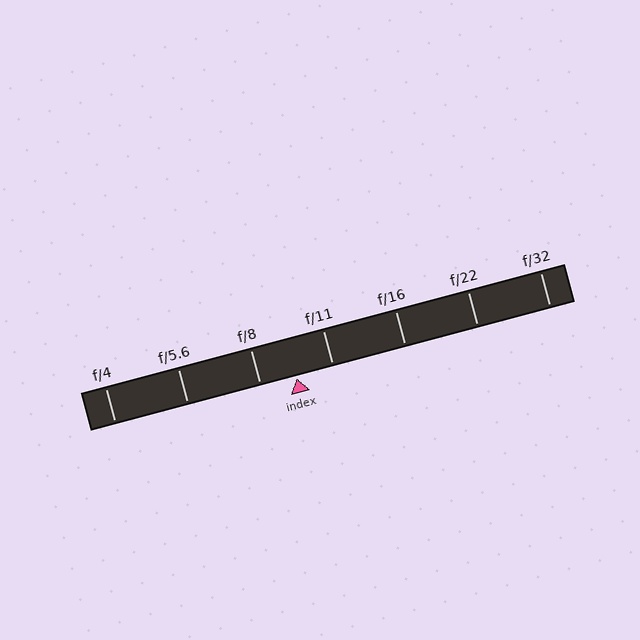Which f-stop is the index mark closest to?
The index mark is closest to f/11.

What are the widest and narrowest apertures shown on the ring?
The widest aperture shown is f/4 and the narrowest is f/32.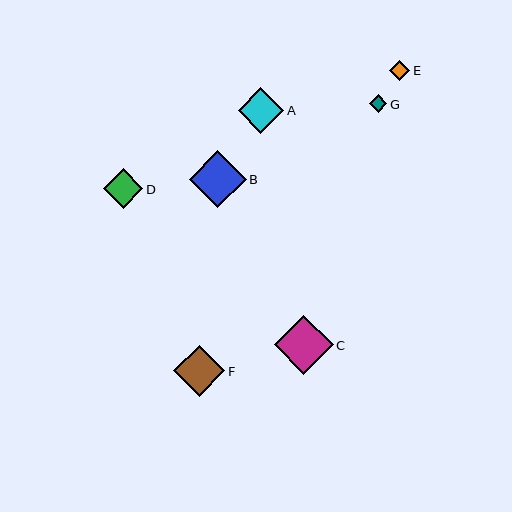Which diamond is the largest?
Diamond C is the largest with a size of approximately 59 pixels.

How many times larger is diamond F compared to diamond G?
Diamond F is approximately 2.9 times the size of diamond G.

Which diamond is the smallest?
Diamond G is the smallest with a size of approximately 18 pixels.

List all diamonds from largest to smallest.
From largest to smallest: C, B, F, A, D, E, G.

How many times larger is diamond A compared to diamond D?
Diamond A is approximately 1.2 times the size of diamond D.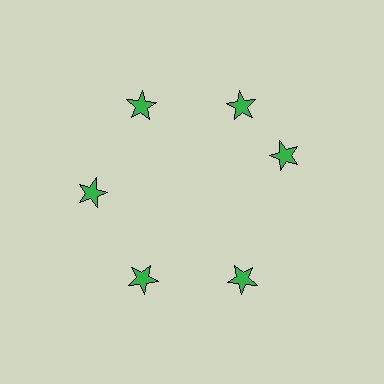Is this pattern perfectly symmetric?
No. The 6 green stars are arranged in a ring, but one element near the 3 o'clock position is rotated out of alignment along the ring, breaking the 6-fold rotational symmetry.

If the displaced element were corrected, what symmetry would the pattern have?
It would have 6-fold rotational symmetry — the pattern would map onto itself every 60 degrees.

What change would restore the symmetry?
The symmetry would be restored by rotating it back into even spacing with its neighbors so that all 6 stars sit at equal angles and equal distance from the center.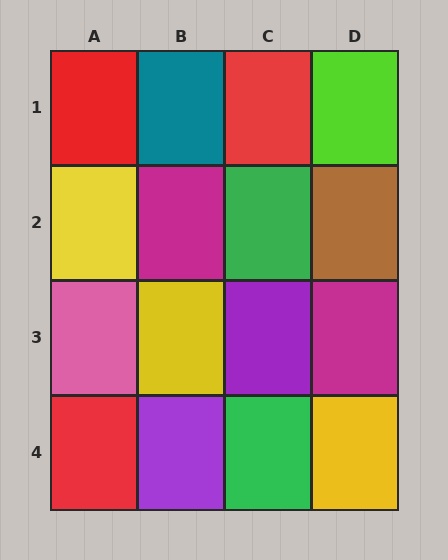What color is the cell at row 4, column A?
Red.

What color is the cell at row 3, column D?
Magenta.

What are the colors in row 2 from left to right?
Yellow, magenta, green, brown.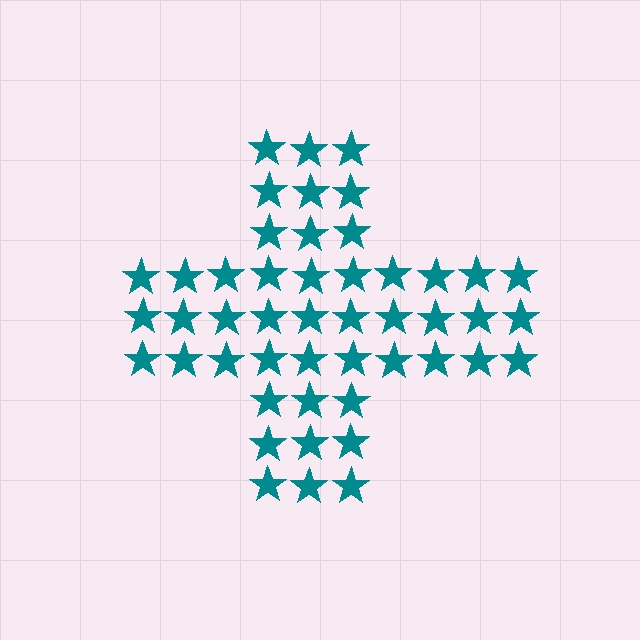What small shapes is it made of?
It is made of small stars.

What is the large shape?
The large shape is a cross.